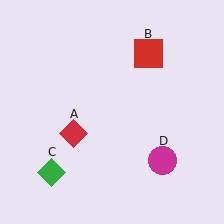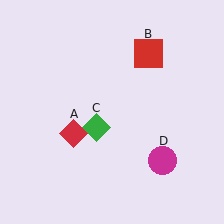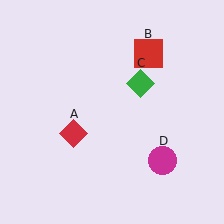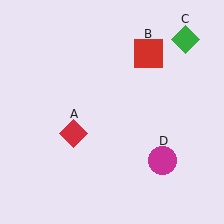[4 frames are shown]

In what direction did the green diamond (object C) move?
The green diamond (object C) moved up and to the right.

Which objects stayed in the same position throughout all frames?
Red diamond (object A) and red square (object B) and magenta circle (object D) remained stationary.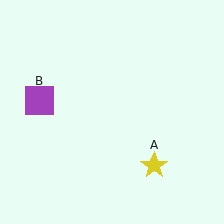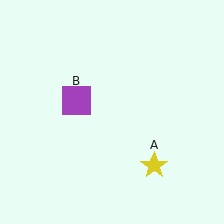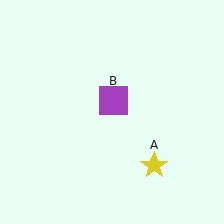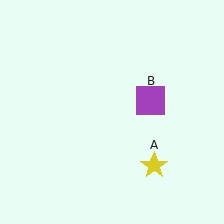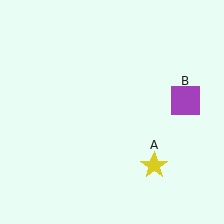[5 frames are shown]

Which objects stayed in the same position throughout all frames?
Yellow star (object A) remained stationary.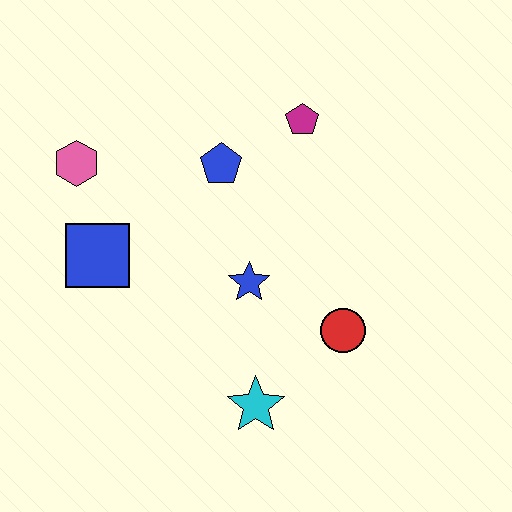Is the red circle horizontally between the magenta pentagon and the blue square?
No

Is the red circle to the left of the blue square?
No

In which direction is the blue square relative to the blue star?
The blue square is to the left of the blue star.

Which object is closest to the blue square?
The pink hexagon is closest to the blue square.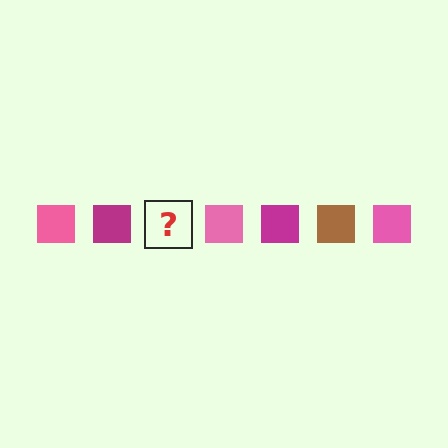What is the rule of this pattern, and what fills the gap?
The rule is that the pattern cycles through pink, magenta, brown squares. The gap should be filled with a brown square.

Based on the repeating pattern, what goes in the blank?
The blank should be a brown square.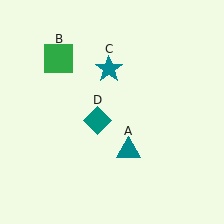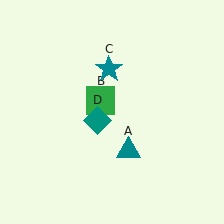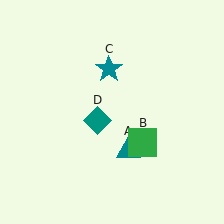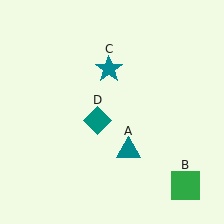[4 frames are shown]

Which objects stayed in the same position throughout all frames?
Teal triangle (object A) and teal star (object C) and teal diamond (object D) remained stationary.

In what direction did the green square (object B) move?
The green square (object B) moved down and to the right.